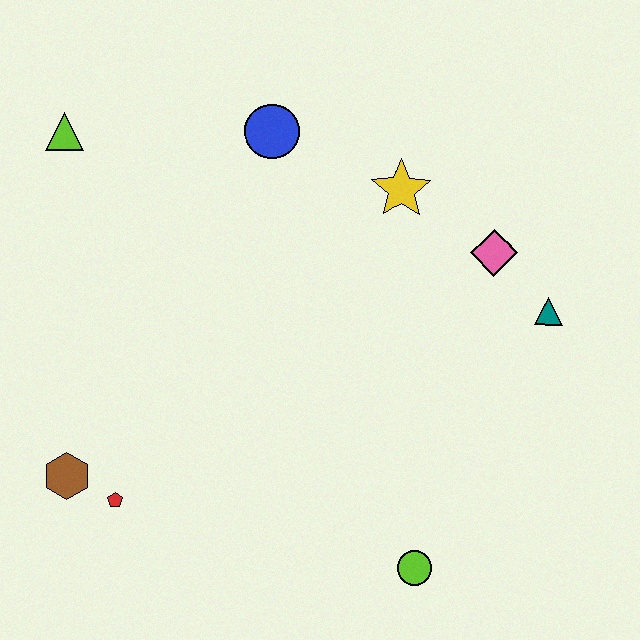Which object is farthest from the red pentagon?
The teal triangle is farthest from the red pentagon.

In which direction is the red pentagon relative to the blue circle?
The red pentagon is below the blue circle.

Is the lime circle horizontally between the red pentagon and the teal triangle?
Yes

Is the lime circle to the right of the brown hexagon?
Yes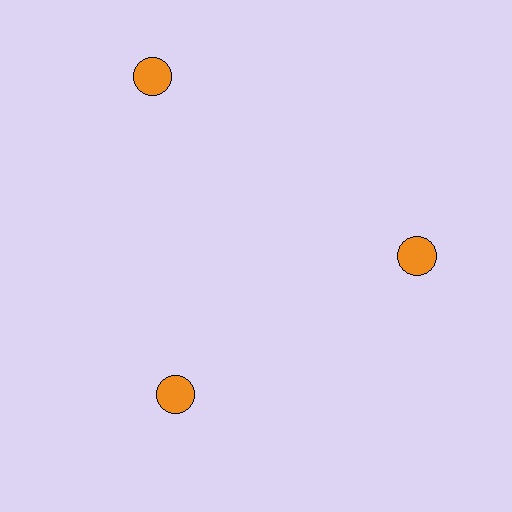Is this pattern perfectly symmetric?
No. The 3 orange circles are arranged in a ring, but one element near the 11 o'clock position is pushed outward from the center, breaking the 3-fold rotational symmetry.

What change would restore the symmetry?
The symmetry would be restored by moving it inward, back onto the ring so that all 3 circles sit at equal angles and equal distance from the center.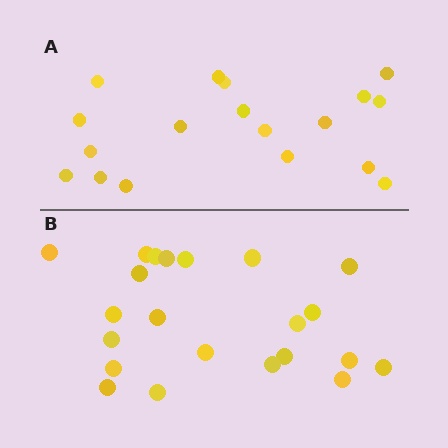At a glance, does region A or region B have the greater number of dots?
Region B (the bottom region) has more dots.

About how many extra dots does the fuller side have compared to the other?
Region B has about 4 more dots than region A.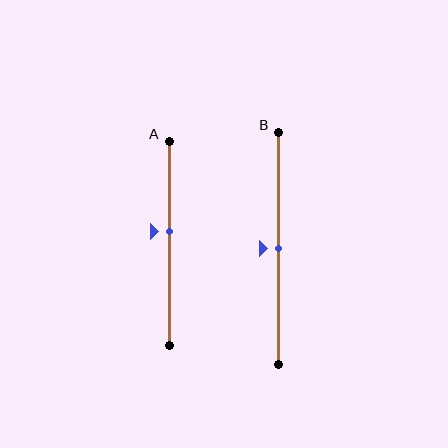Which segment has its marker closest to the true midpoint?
Segment B has its marker closest to the true midpoint.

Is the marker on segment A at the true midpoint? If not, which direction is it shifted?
No, the marker on segment A is shifted upward by about 6% of the segment length.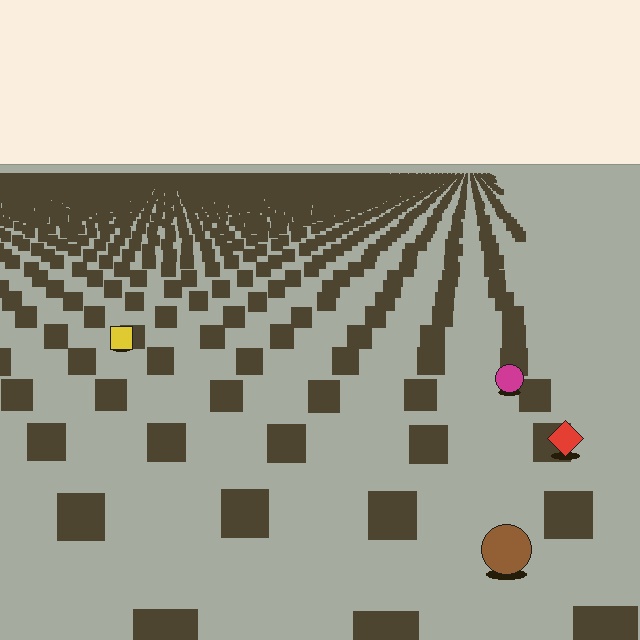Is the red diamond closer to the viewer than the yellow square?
Yes. The red diamond is closer — you can tell from the texture gradient: the ground texture is coarser near it.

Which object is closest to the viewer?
The brown circle is closest. The texture marks near it are larger and more spread out.